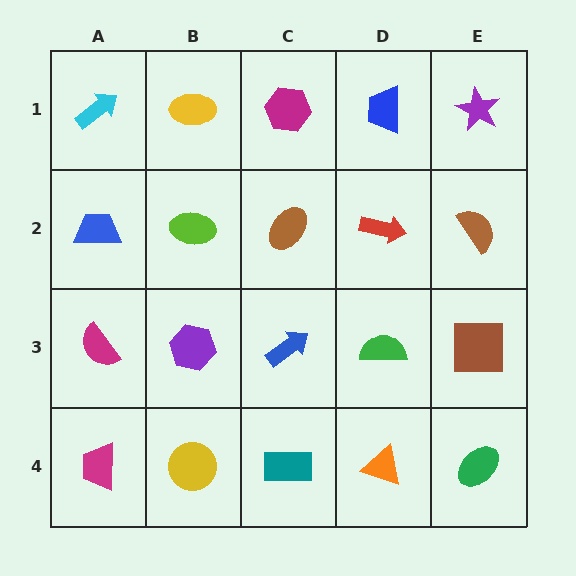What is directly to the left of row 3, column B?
A magenta semicircle.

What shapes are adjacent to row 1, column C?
A brown ellipse (row 2, column C), a yellow ellipse (row 1, column B), a blue trapezoid (row 1, column D).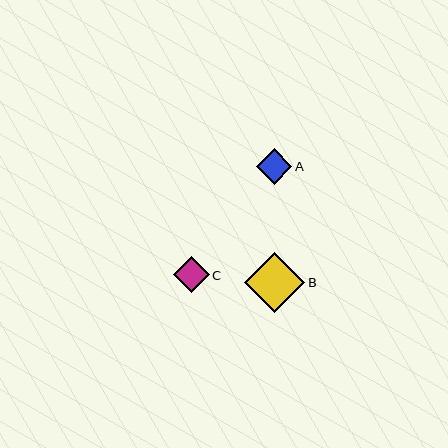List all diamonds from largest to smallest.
From largest to smallest: B, C, A.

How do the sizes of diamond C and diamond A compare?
Diamond C and diamond A are approximately the same size.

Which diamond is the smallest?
Diamond A is the smallest with a size of approximately 35 pixels.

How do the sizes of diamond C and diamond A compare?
Diamond C and diamond A are approximately the same size.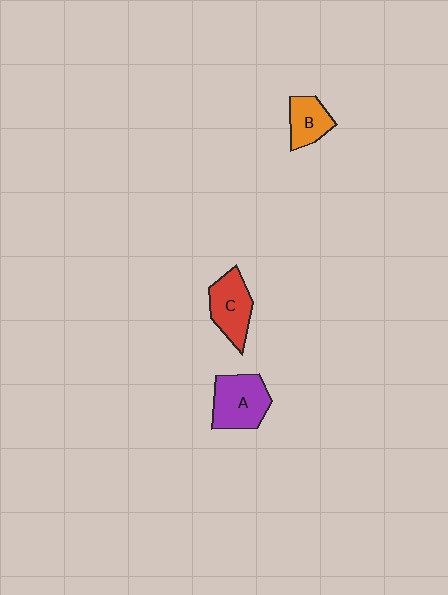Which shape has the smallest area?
Shape B (orange).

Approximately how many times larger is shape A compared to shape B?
Approximately 1.6 times.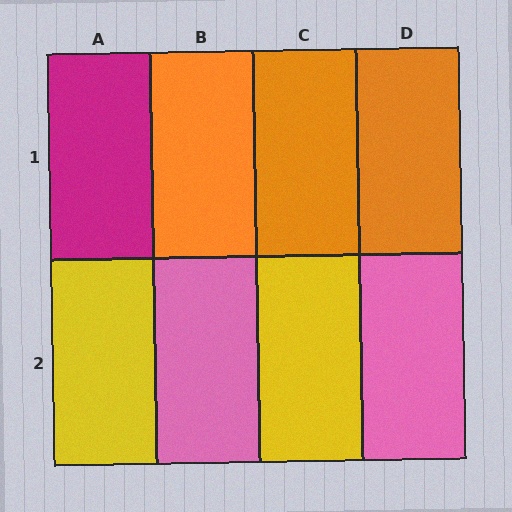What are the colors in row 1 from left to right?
Magenta, orange, orange, orange.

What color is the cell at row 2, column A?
Yellow.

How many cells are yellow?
2 cells are yellow.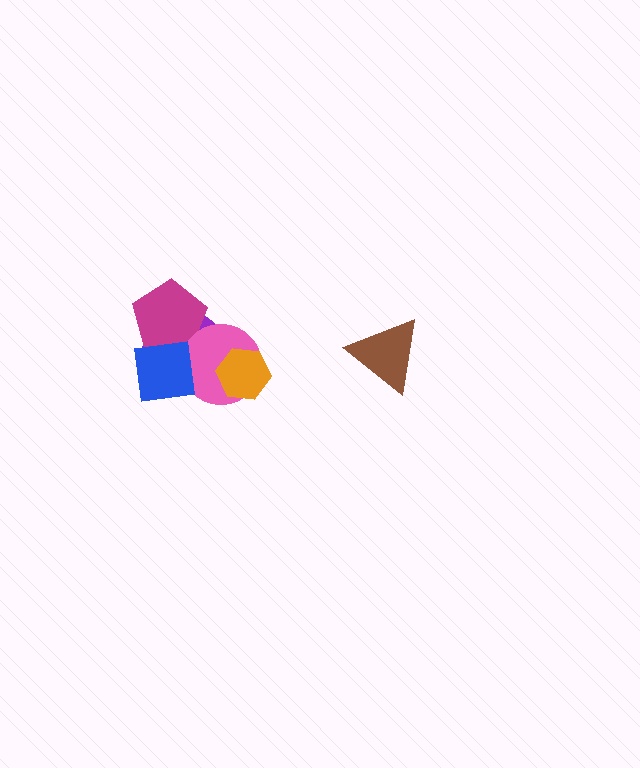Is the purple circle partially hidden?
Yes, it is partially covered by another shape.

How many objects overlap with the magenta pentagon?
3 objects overlap with the magenta pentagon.